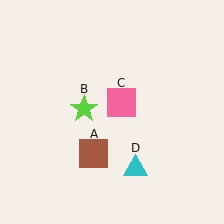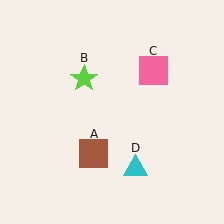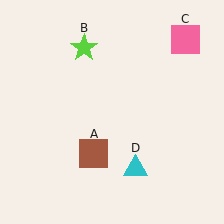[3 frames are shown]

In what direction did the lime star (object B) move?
The lime star (object B) moved up.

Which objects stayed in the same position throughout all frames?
Brown square (object A) and cyan triangle (object D) remained stationary.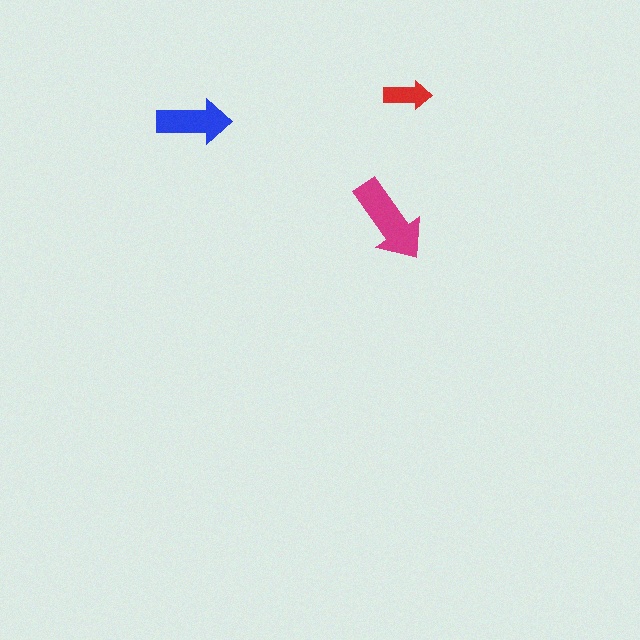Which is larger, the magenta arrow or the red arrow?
The magenta one.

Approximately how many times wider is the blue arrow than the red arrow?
About 1.5 times wider.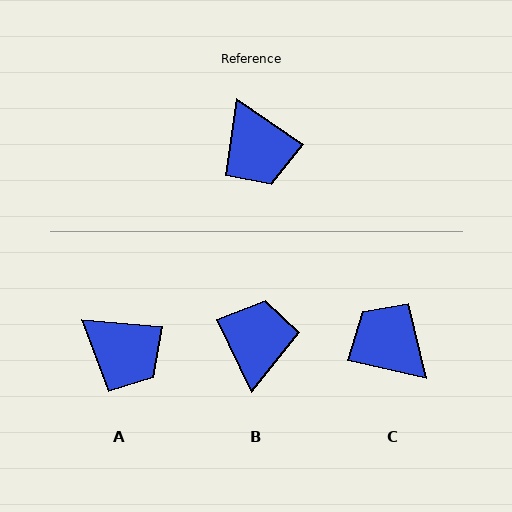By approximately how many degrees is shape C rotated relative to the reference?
Approximately 159 degrees clockwise.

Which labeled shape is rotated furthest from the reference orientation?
C, about 159 degrees away.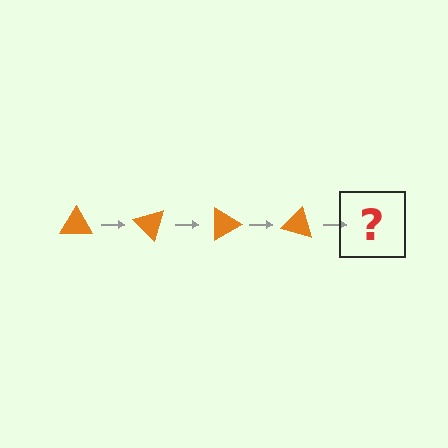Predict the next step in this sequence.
The next step is an orange triangle rotated 180 degrees.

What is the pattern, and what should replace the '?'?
The pattern is that the triangle rotates 45 degrees each step. The '?' should be an orange triangle rotated 180 degrees.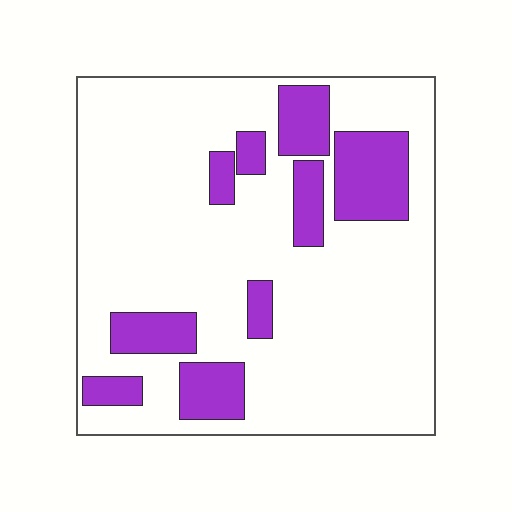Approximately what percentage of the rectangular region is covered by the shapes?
Approximately 20%.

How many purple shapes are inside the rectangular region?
9.